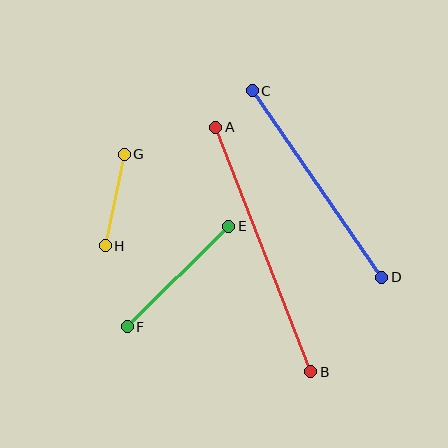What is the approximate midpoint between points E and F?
The midpoint is at approximately (178, 276) pixels.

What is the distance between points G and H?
The distance is approximately 93 pixels.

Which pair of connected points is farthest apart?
Points A and B are farthest apart.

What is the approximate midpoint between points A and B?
The midpoint is at approximately (263, 249) pixels.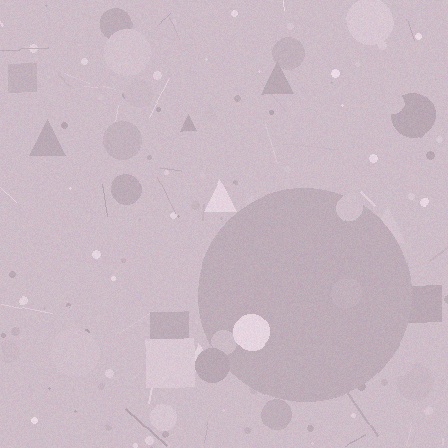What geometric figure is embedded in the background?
A circle is embedded in the background.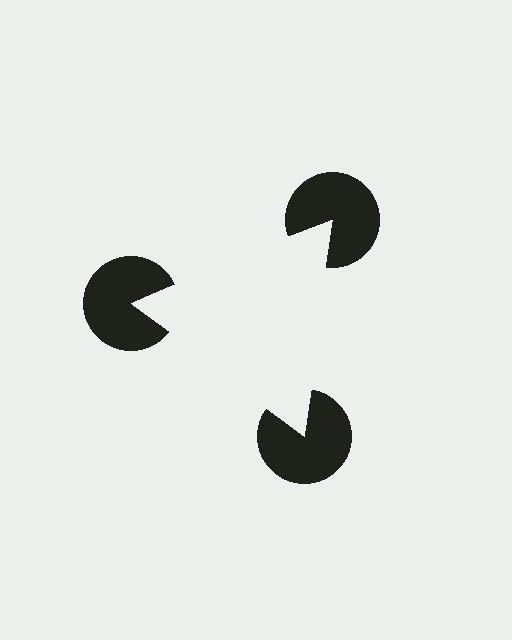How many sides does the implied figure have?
3 sides.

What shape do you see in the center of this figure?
An illusory triangle — its edges are inferred from the aligned wedge cuts in the pac-man discs, not physically drawn.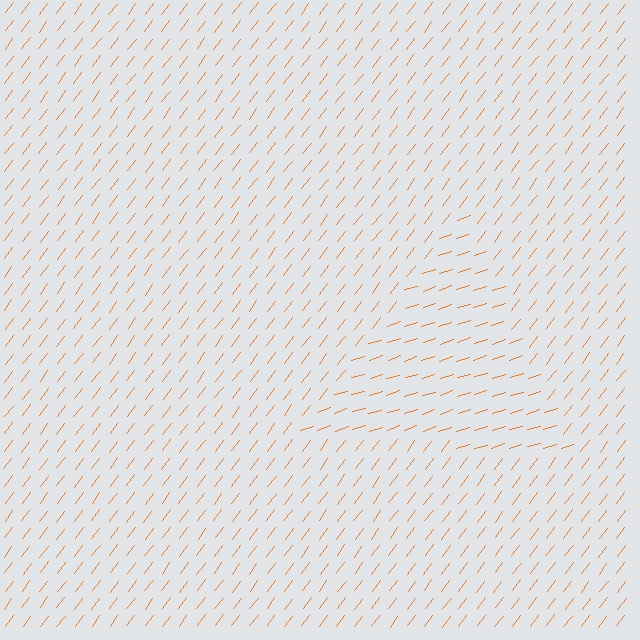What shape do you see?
I see a triangle.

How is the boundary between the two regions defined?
The boundary is defined purely by a change in line orientation (approximately 35 degrees difference). All lines are the same color and thickness.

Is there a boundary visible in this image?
Yes, there is a texture boundary formed by a change in line orientation.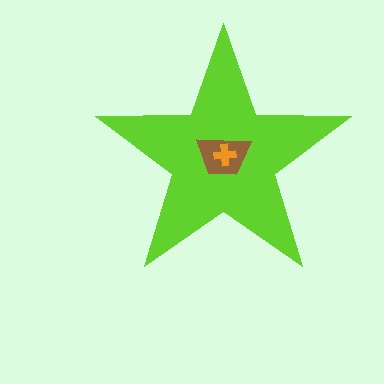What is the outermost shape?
The lime star.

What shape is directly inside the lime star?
The brown trapezoid.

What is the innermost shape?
The orange cross.